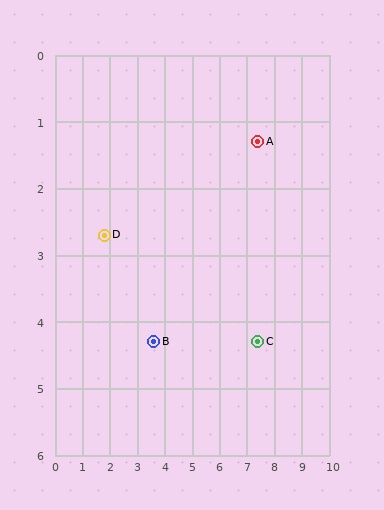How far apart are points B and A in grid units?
Points B and A are about 4.8 grid units apart.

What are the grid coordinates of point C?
Point C is at approximately (7.4, 4.3).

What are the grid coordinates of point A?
Point A is at approximately (7.4, 1.3).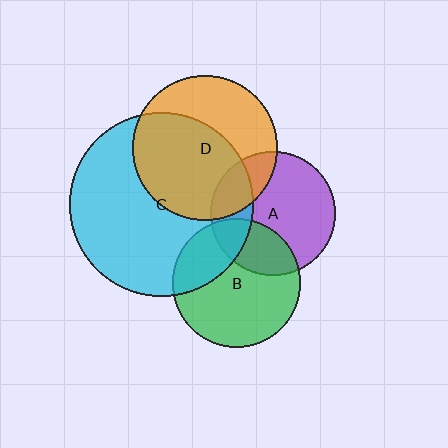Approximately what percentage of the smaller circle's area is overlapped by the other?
Approximately 20%.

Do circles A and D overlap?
Yes.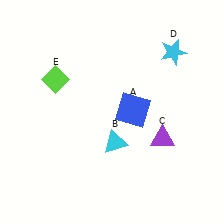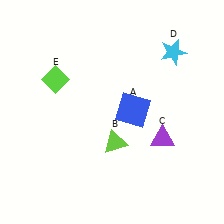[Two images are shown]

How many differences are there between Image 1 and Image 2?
There is 1 difference between the two images.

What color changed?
The triangle (B) changed from cyan in Image 1 to lime in Image 2.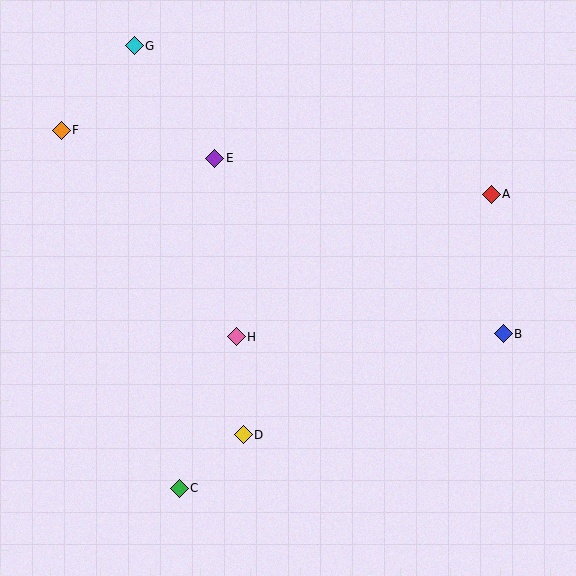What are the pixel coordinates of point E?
Point E is at (215, 158).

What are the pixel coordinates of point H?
Point H is at (236, 337).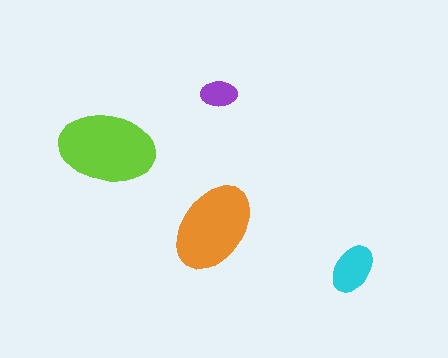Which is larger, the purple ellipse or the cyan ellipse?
The cyan one.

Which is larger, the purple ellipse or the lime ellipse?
The lime one.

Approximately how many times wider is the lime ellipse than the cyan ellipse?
About 2 times wider.